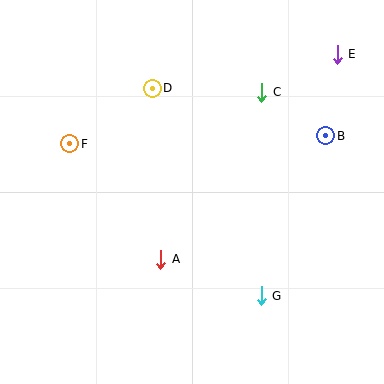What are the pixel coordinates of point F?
Point F is at (70, 144).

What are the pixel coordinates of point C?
Point C is at (262, 92).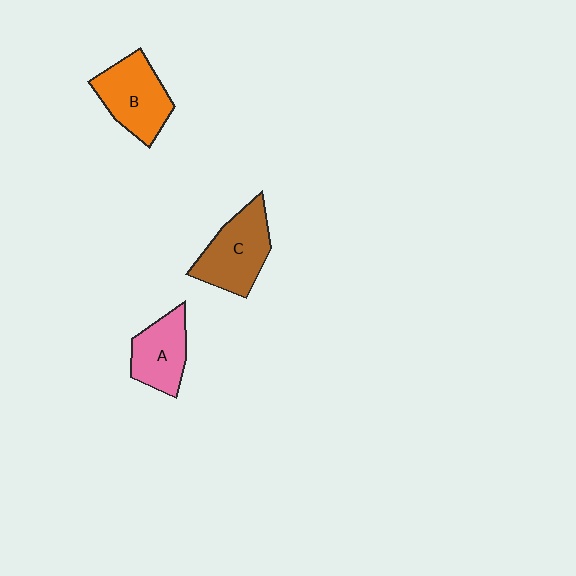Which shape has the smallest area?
Shape A (pink).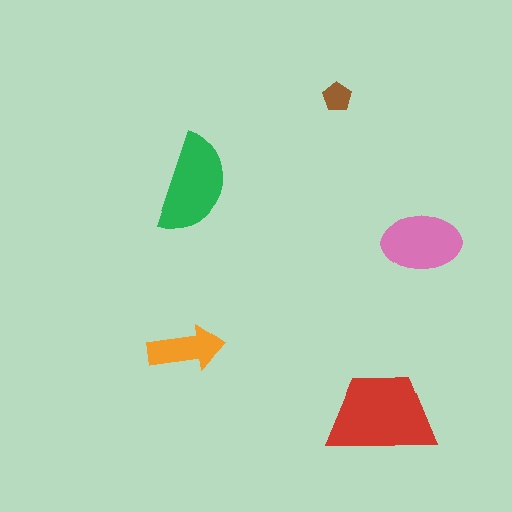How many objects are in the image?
There are 5 objects in the image.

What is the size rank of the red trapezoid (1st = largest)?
1st.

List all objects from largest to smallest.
The red trapezoid, the green semicircle, the pink ellipse, the orange arrow, the brown pentagon.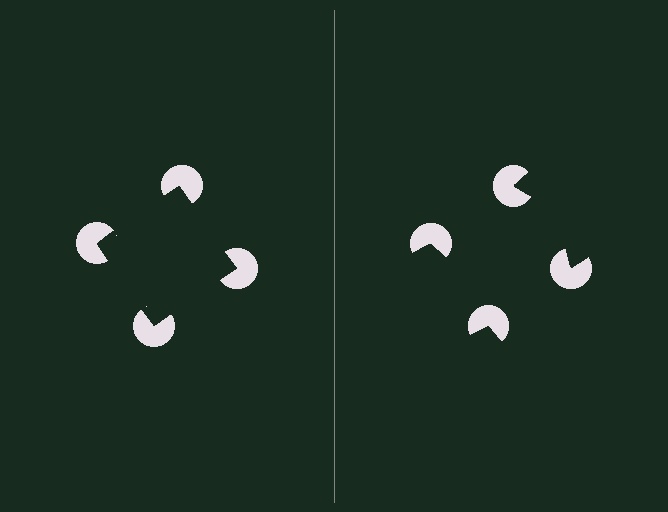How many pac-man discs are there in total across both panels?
8 — 4 on each side.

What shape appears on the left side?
An illusory square.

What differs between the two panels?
The pac-man discs are positioned identically on both sides; only the wedge orientations differ. On the left they align to a square; on the right they are misaligned.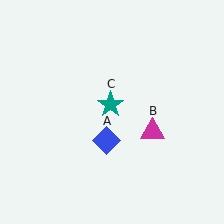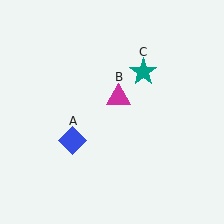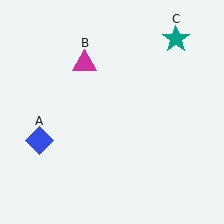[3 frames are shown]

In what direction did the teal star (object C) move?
The teal star (object C) moved up and to the right.